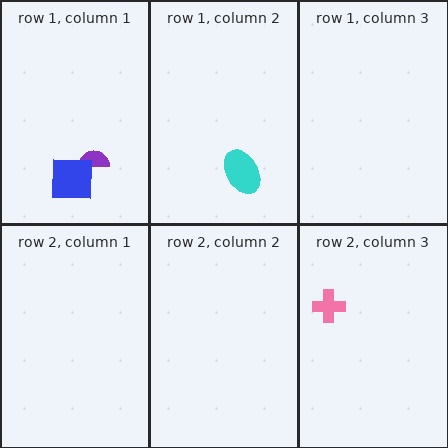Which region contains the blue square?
The row 1, column 1 region.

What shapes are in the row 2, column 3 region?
The pink cross.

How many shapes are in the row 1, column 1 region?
2.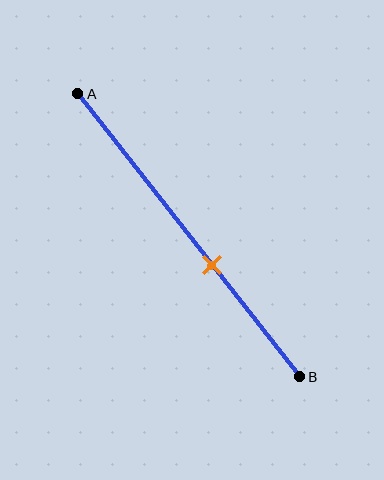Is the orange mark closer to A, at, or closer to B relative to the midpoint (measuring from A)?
The orange mark is closer to point B than the midpoint of segment AB.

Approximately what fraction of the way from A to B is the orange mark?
The orange mark is approximately 60% of the way from A to B.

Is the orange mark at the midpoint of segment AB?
No, the mark is at about 60% from A, not at the 50% midpoint.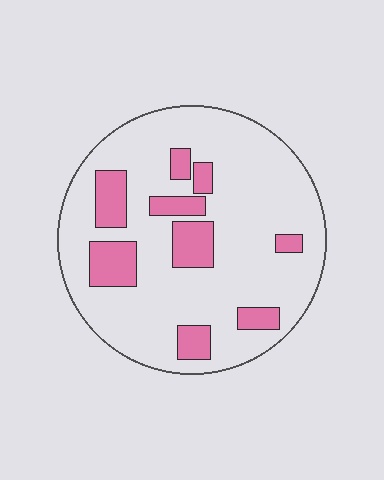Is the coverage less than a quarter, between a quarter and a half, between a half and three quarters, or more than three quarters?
Less than a quarter.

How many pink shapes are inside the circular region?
9.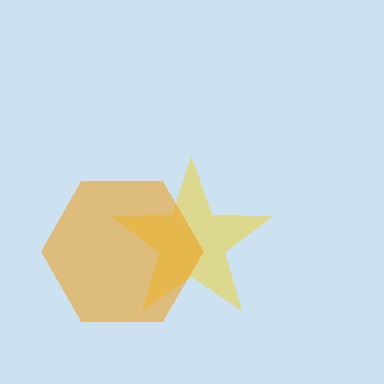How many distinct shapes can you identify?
There are 2 distinct shapes: a yellow star, an orange hexagon.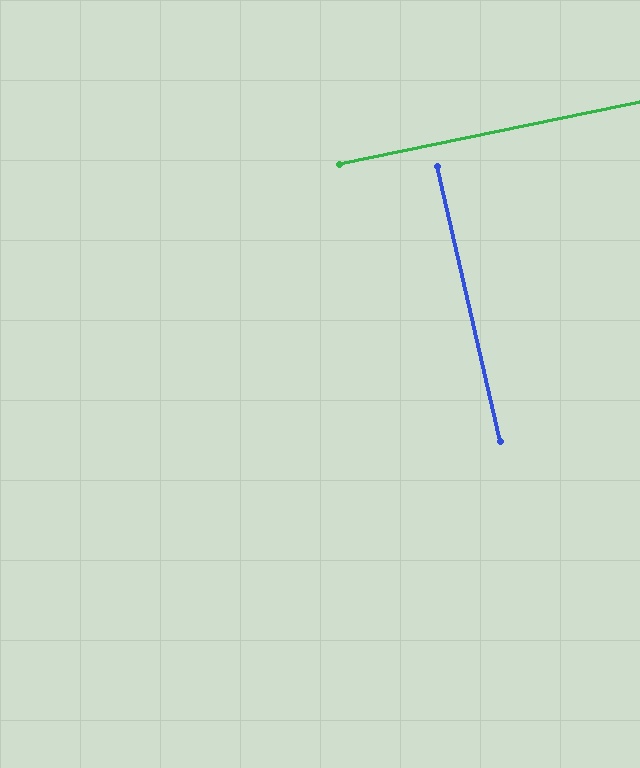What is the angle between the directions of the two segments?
Approximately 89 degrees.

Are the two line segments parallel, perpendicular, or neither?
Perpendicular — they meet at approximately 89°.